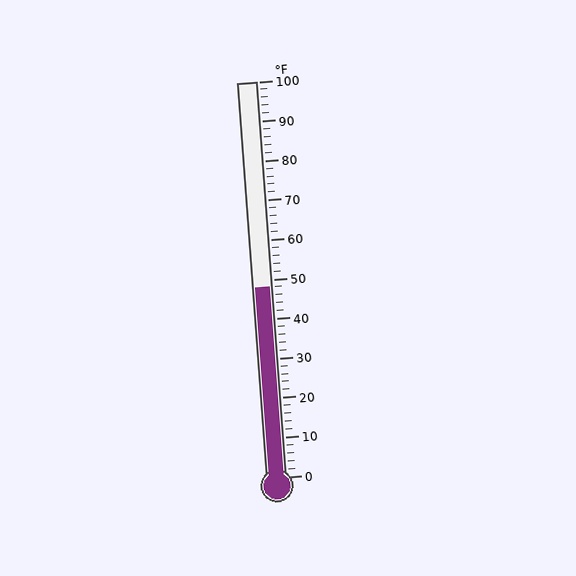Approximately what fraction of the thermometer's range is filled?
The thermometer is filled to approximately 50% of its range.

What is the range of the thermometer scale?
The thermometer scale ranges from 0°F to 100°F.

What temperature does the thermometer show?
The thermometer shows approximately 48°F.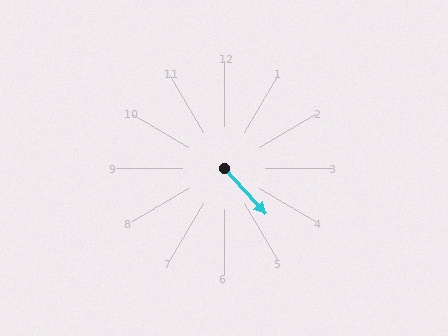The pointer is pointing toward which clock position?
Roughly 5 o'clock.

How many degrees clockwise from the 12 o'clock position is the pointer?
Approximately 138 degrees.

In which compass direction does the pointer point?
Southeast.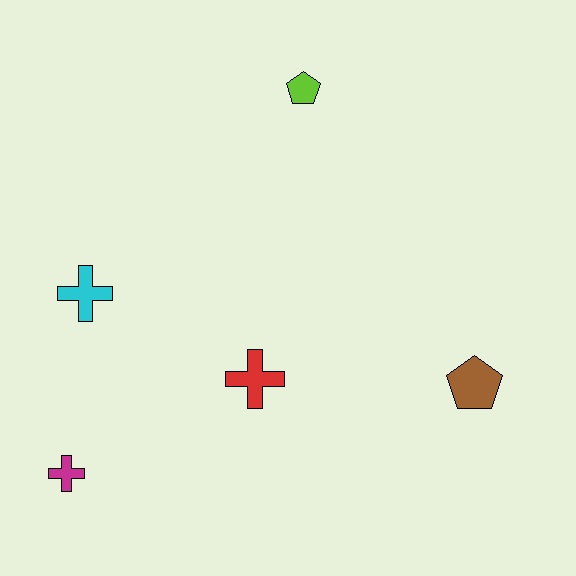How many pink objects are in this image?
There are no pink objects.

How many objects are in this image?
There are 5 objects.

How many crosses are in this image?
There are 3 crosses.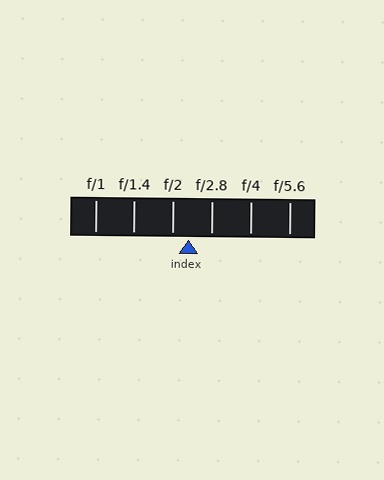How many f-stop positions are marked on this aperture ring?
There are 6 f-stop positions marked.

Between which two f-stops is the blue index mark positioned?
The index mark is between f/2 and f/2.8.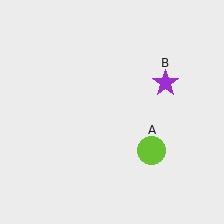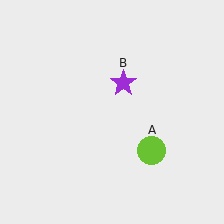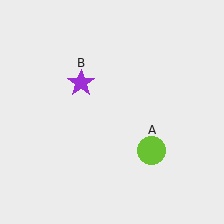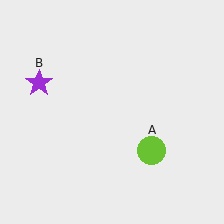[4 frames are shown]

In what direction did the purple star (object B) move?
The purple star (object B) moved left.